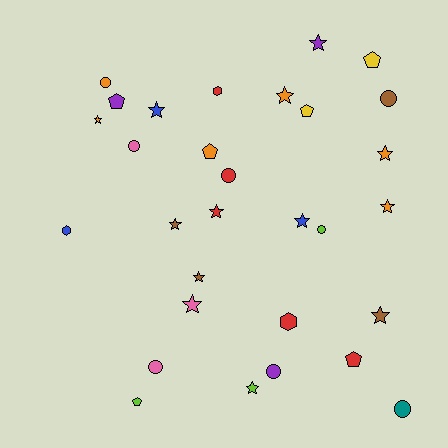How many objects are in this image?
There are 30 objects.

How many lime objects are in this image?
There are 3 lime objects.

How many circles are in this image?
There are 8 circles.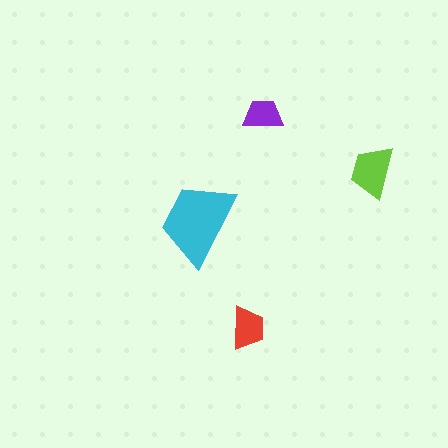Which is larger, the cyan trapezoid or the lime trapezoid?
The cyan one.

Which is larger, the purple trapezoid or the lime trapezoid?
The lime one.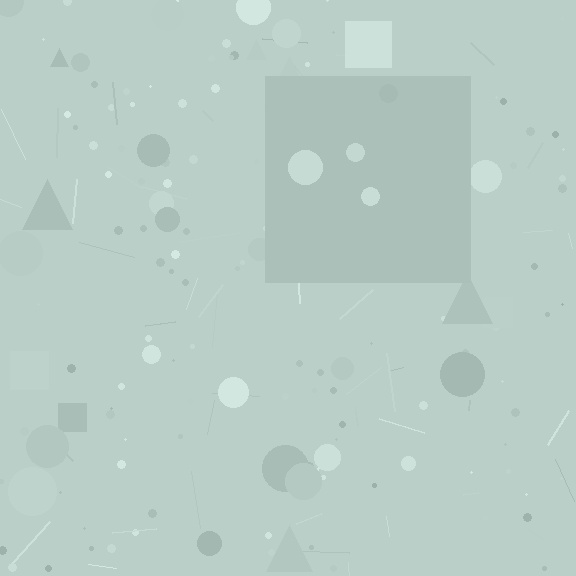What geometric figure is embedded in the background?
A square is embedded in the background.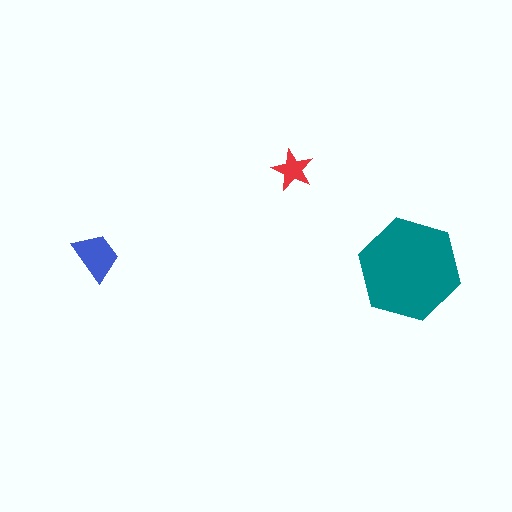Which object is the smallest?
The red star.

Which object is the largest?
The teal hexagon.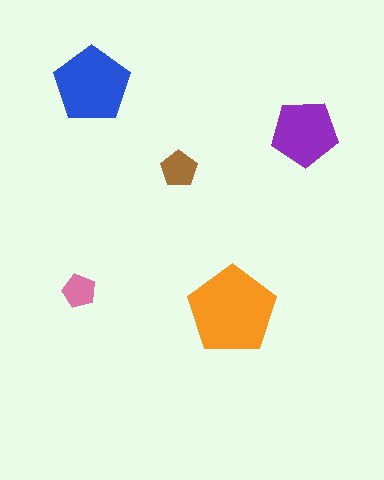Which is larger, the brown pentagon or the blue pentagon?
The blue one.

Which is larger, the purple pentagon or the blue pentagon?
The blue one.